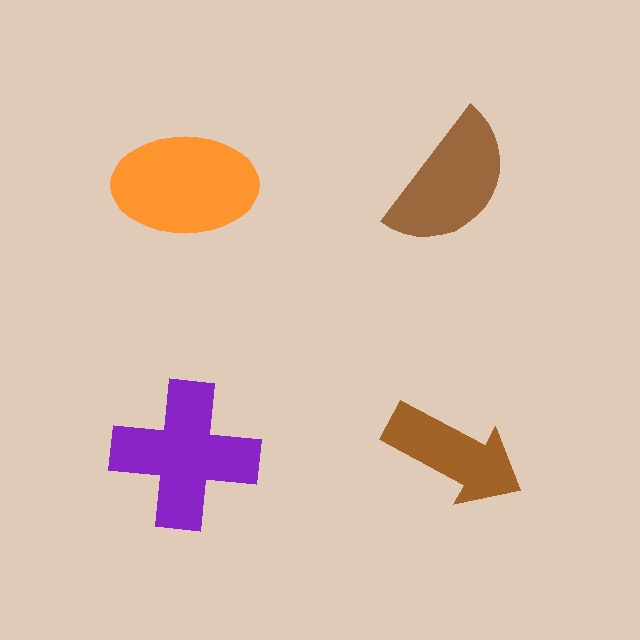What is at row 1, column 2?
A brown semicircle.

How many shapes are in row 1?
2 shapes.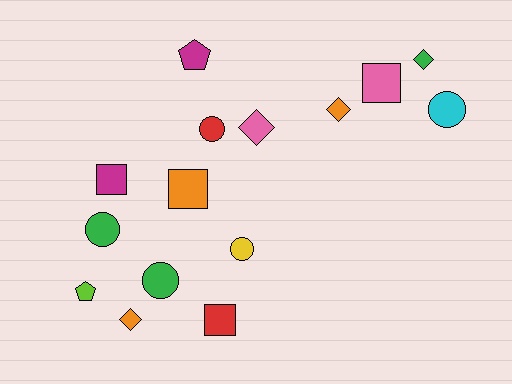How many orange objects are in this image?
There are 3 orange objects.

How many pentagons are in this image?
There are 2 pentagons.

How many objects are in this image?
There are 15 objects.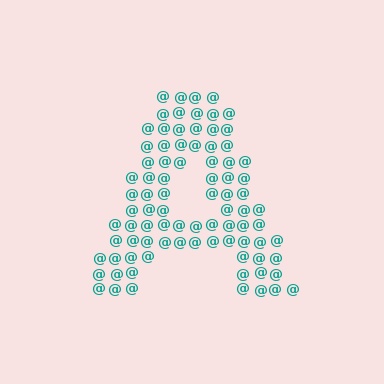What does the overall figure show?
The overall figure shows the letter A.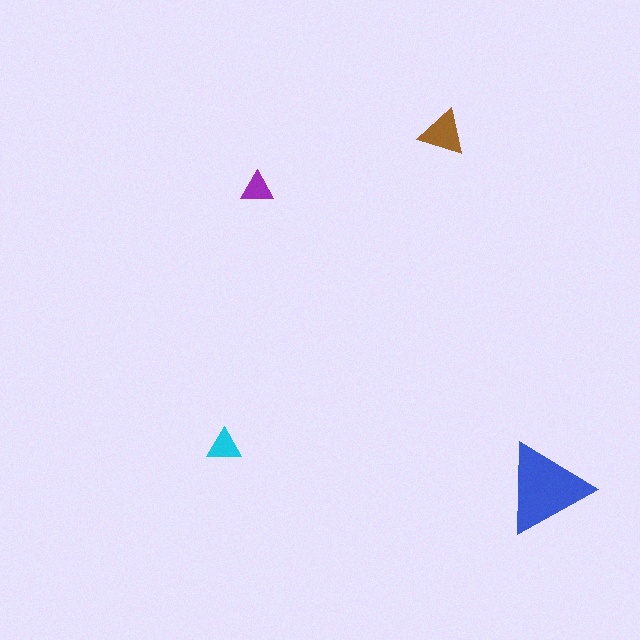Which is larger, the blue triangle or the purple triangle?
The blue one.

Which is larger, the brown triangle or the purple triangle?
The brown one.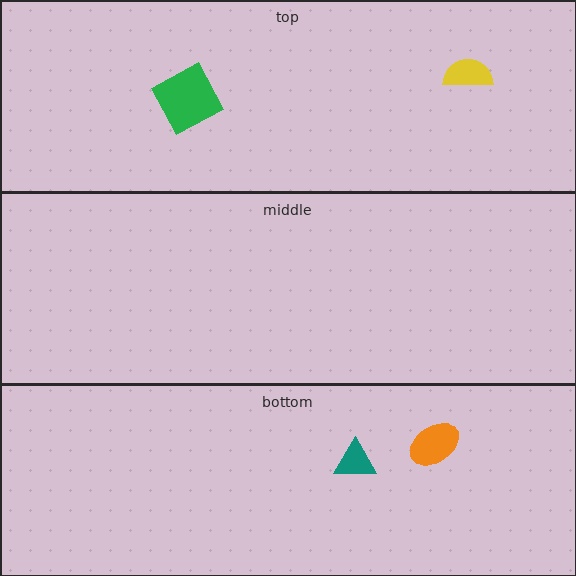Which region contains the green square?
The top region.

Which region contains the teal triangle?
The bottom region.